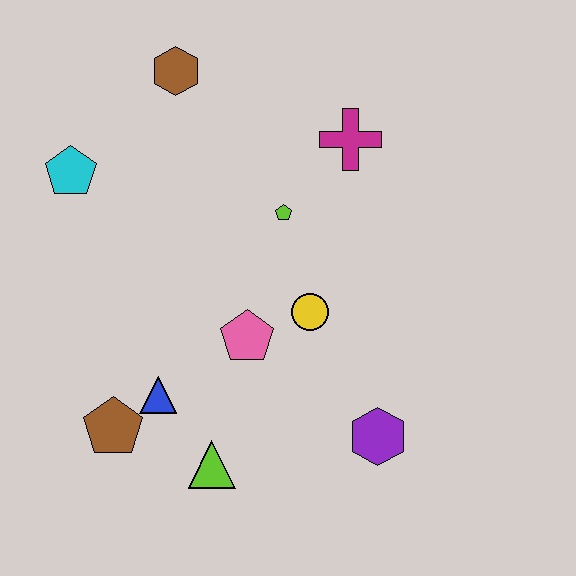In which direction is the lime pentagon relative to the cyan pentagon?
The lime pentagon is to the right of the cyan pentagon.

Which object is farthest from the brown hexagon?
The purple hexagon is farthest from the brown hexagon.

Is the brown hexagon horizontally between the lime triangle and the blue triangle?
Yes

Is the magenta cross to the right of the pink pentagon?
Yes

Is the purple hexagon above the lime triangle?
Yes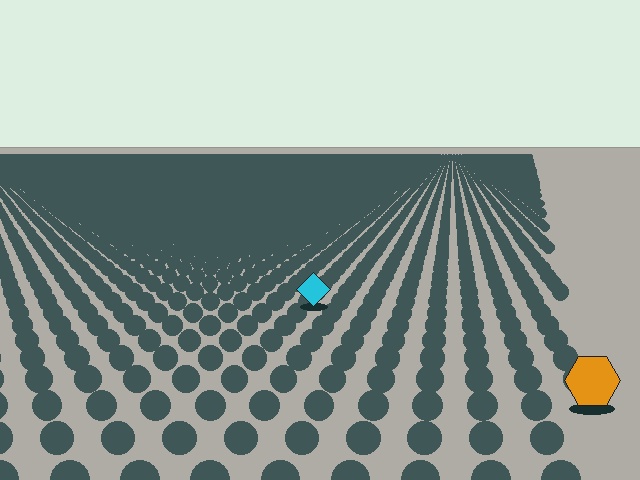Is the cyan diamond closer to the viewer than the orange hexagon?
No. The orange hexagon is closer — you can tell from the texture gradient: the ground texture is coarser near it.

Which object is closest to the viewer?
The orange hexagon is closest. The texture marks near it are larger and more spread out.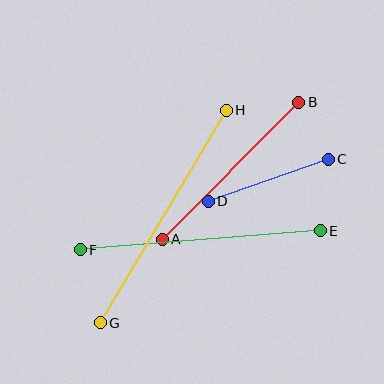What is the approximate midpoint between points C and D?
The midpoint is at approximately (268, 180) pixels.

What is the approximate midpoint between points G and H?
The midpoint is at approximately (163, 217) pixels.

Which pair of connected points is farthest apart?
Points G and H are farthest apart.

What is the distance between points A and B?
The distance is approximately 193 pixels.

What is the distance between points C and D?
The distance is approximately 127 pixels.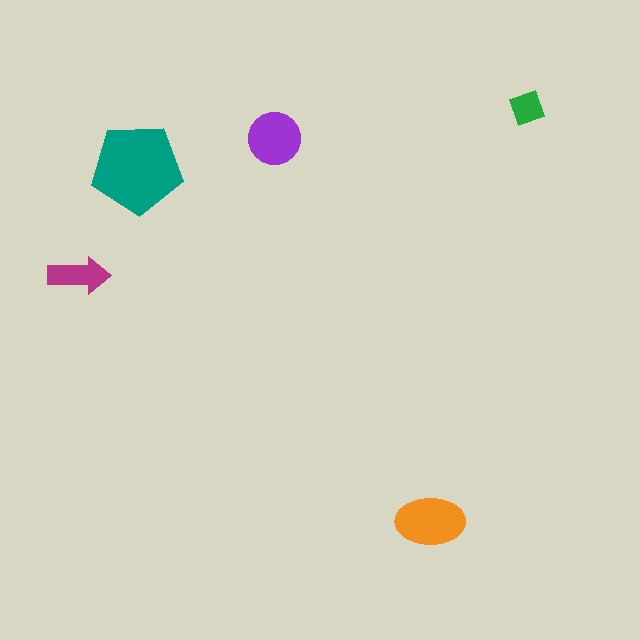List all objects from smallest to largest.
The green diamond, the magenta arrow, the purple circle, the orange ellipse, the teal pentagon.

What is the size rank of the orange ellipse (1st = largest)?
2nd.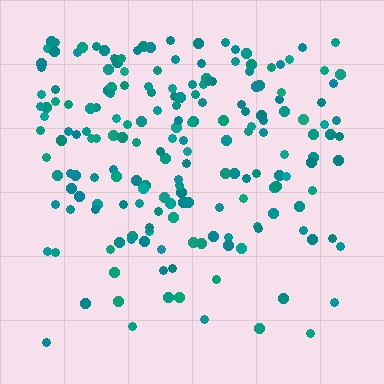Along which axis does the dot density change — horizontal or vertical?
Vertical.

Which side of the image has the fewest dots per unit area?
The bottom.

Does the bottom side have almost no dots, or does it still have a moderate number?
Still a moderate number, just noticeably fewer than the top.